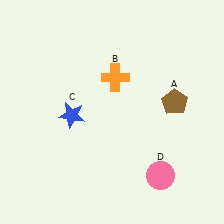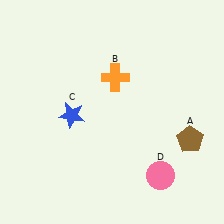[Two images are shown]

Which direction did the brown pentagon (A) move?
The brown pentagon (A) moved down.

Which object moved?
The brown pentagon (A) moved down.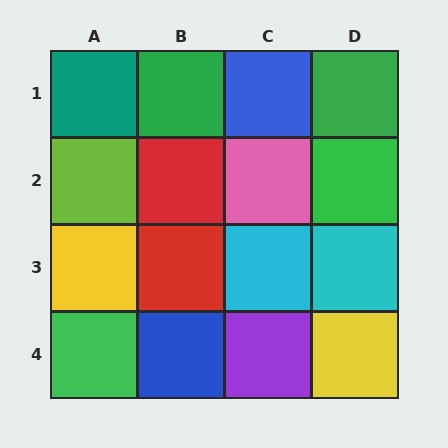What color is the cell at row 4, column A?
Green.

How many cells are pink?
1 cell is pink.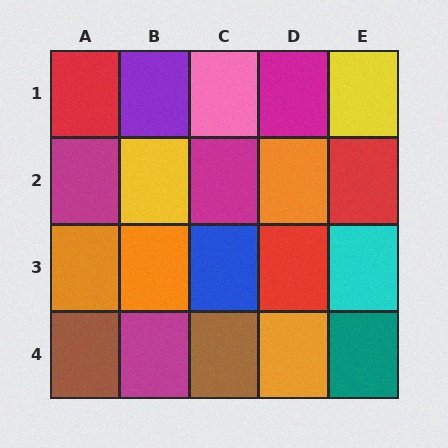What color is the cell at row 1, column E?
Yellow.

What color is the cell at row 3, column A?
Orange.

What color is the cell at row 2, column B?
Yellow.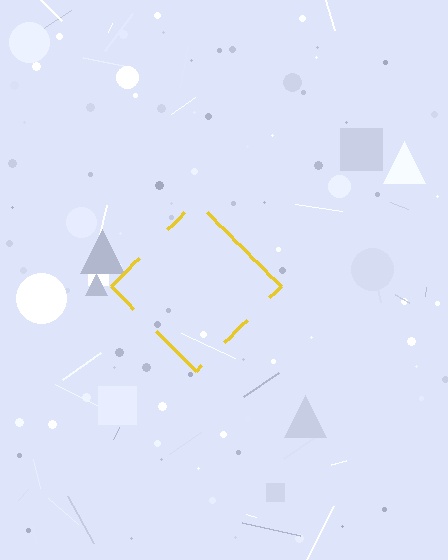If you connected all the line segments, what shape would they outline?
They would outline a diamond.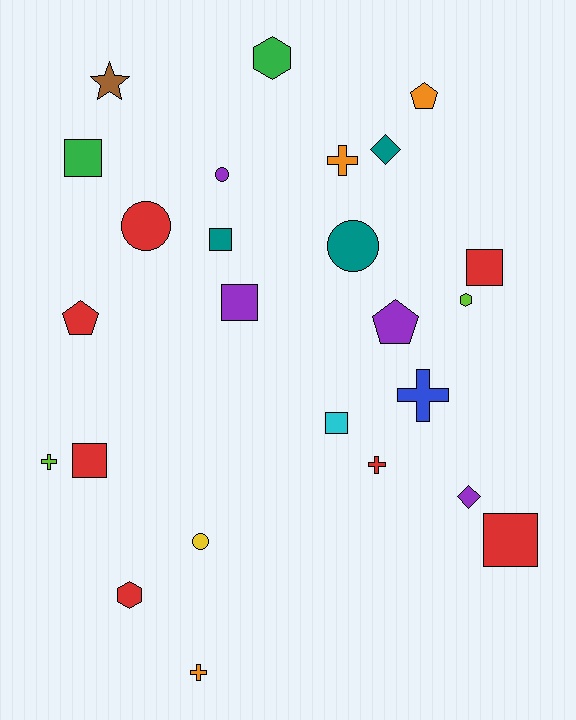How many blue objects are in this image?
There is 1 blue object.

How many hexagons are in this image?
There are 3 hexagons.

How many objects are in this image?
There are 25 objects.